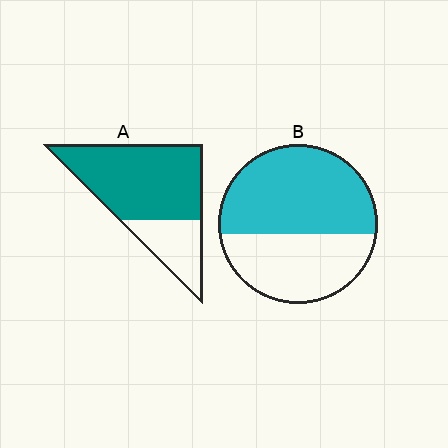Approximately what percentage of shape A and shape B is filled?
A is approximately 70% and B is approximately 60%.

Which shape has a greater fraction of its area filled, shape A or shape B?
Shape A.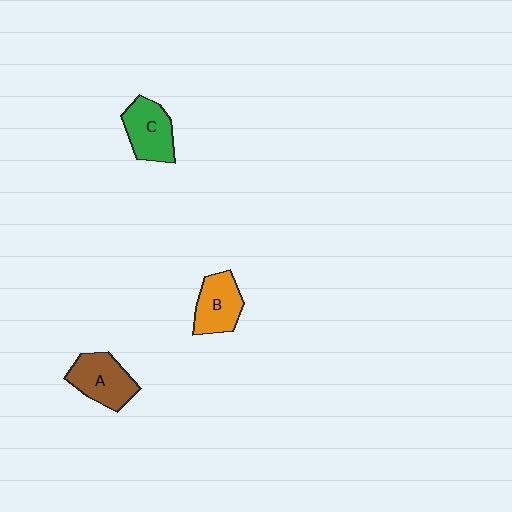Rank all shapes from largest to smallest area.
From largest to smallest: A (brown), C (green), B (orange).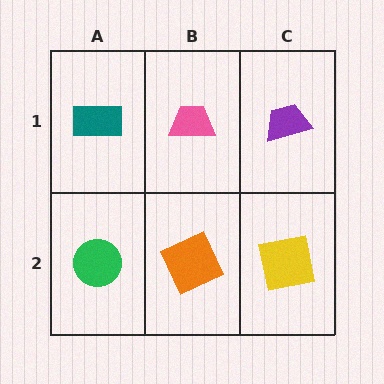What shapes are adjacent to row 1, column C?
A yellow square (row 2, column C), a pink trapezoid (row 1, column B).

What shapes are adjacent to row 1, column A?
A green circle (row 2, column A), a pink trapezoid (row 1, column B).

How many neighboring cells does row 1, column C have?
2.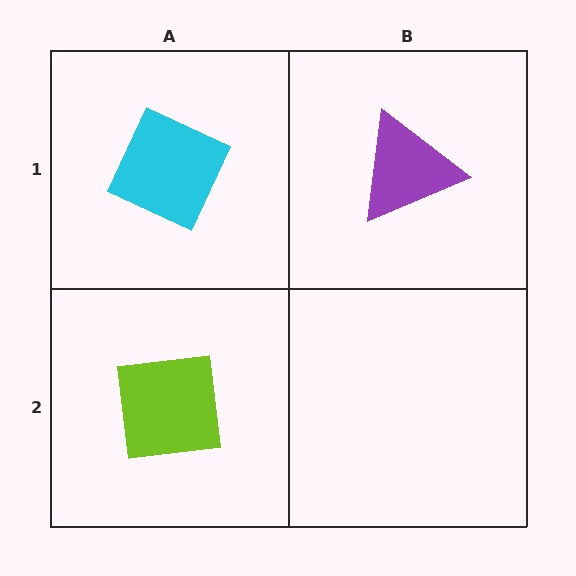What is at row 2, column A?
A lime square.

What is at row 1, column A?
A cyan diamond.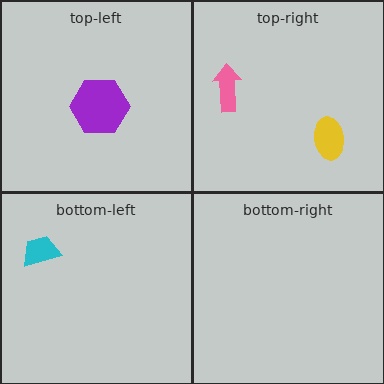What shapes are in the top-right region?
The pink arrow, the yellow ellipse.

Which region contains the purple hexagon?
The top-left region.